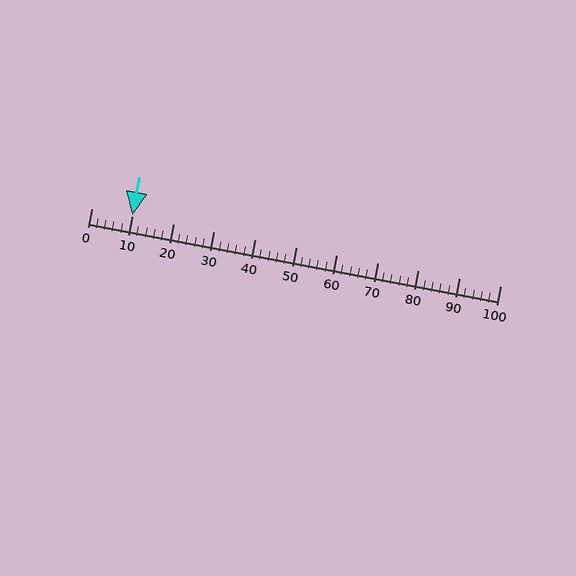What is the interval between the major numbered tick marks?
The major tick marks are spaced 10 units apart.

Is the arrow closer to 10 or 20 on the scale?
The arrow is closer to 10.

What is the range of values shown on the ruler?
The ruler shows values from 0 to 100.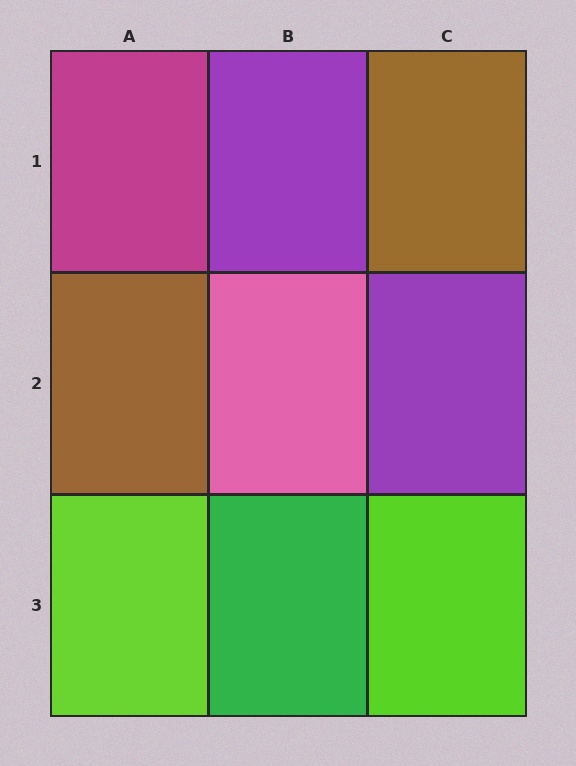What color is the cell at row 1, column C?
Brown.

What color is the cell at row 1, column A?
Magenta.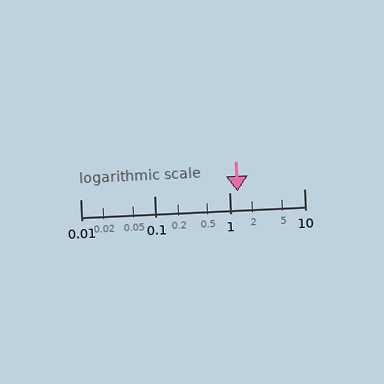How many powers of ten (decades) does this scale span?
The scale spans 3 decades, from 0.01 to 10.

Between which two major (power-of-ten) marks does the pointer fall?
The pointer is between 1 and 10.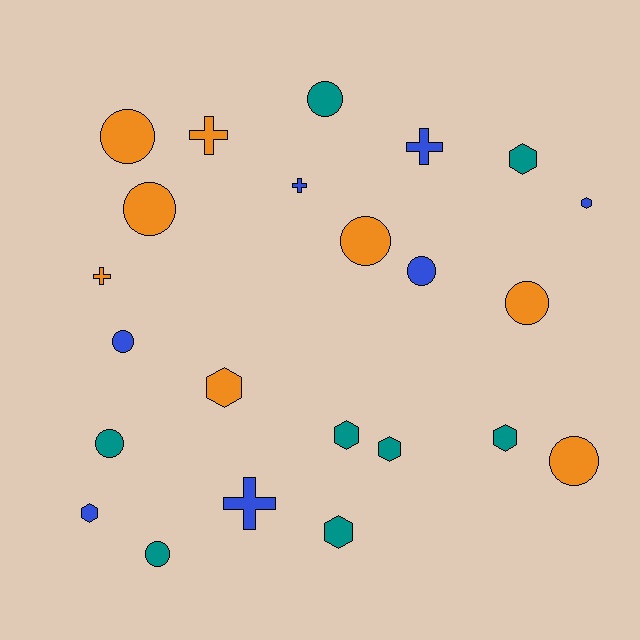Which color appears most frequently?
Teal, with 8 objects.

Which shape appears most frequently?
Circle, with 10 objects.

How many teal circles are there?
There are 3 teal circles.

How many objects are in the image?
There are 23 objects.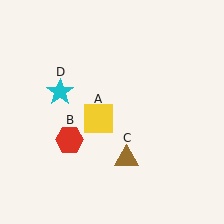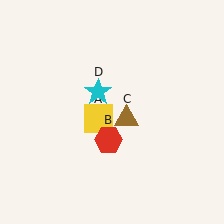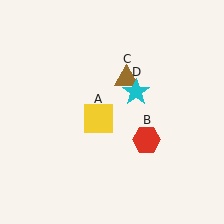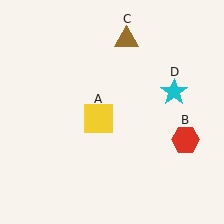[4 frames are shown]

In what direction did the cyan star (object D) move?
The cyan star (object D) moved right.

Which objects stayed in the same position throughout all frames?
Yellow square (object A) remained stationary.